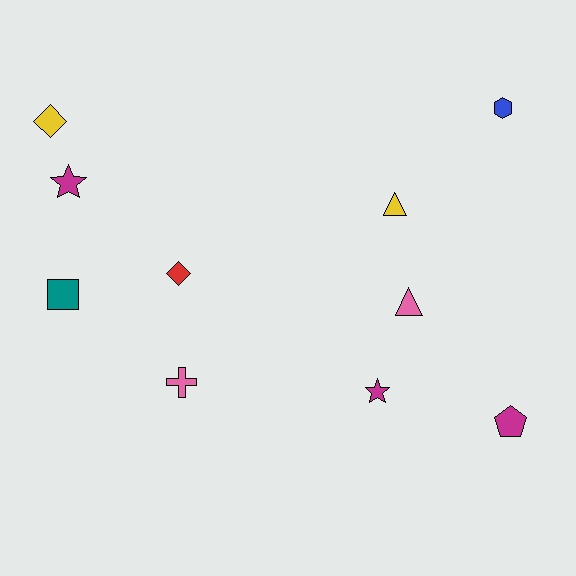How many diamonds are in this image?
There are 2 diamonds.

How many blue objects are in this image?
There is 1 blue object.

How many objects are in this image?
There are 10 objects.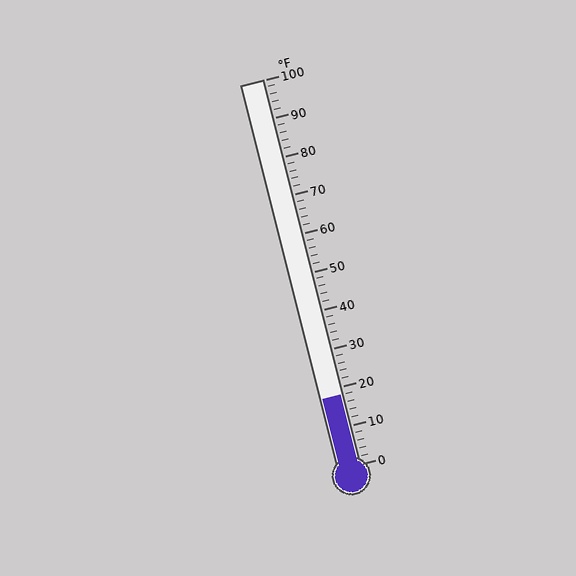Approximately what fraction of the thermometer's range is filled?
The thermometer is filled to approximately 20% of its range.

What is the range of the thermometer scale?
The thermometer scale ranges from 0°F to 100°F.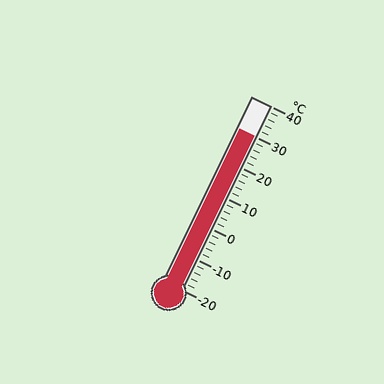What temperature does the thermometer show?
The thermometer shows approximately 30°C.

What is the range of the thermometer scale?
The thermometer scale ranges from -20°C to 40°C.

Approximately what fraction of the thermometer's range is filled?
The thermometer is filled to approximately 85% of its range.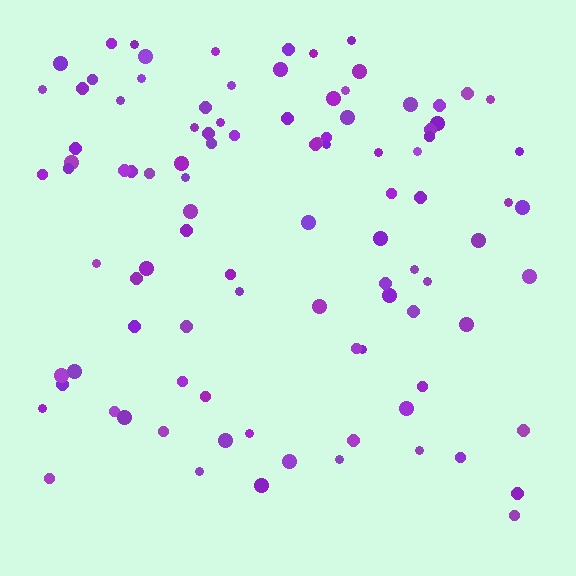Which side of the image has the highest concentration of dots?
The top.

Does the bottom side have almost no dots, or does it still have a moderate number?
Still a moderate number, just noticeably fewer than the top.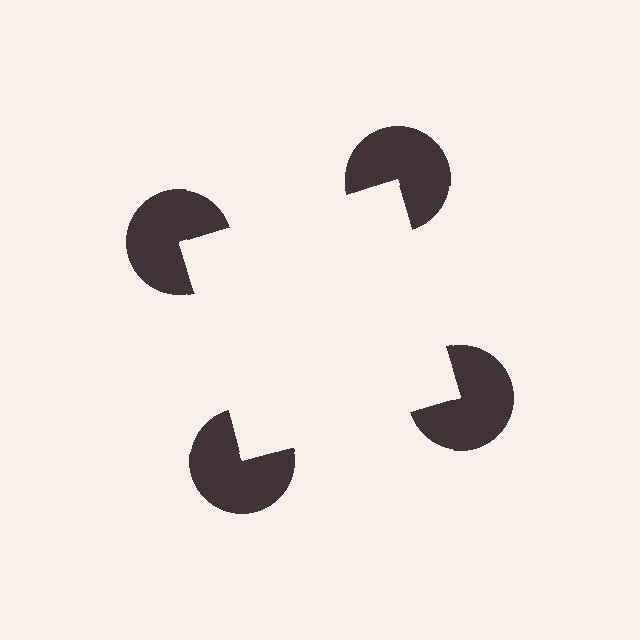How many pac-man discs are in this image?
There are 4 — one at each vertex of the illusory square.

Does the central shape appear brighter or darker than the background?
It typically appears slightly brighter than the background, even though no actual brightness change is drawn.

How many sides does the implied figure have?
4 sides.